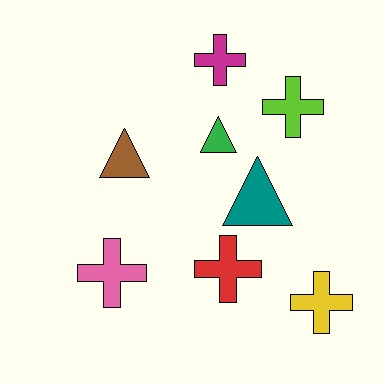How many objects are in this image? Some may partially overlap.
There are 8 objects.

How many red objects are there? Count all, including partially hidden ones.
There is 1 red object.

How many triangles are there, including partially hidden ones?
There are 3 triangles.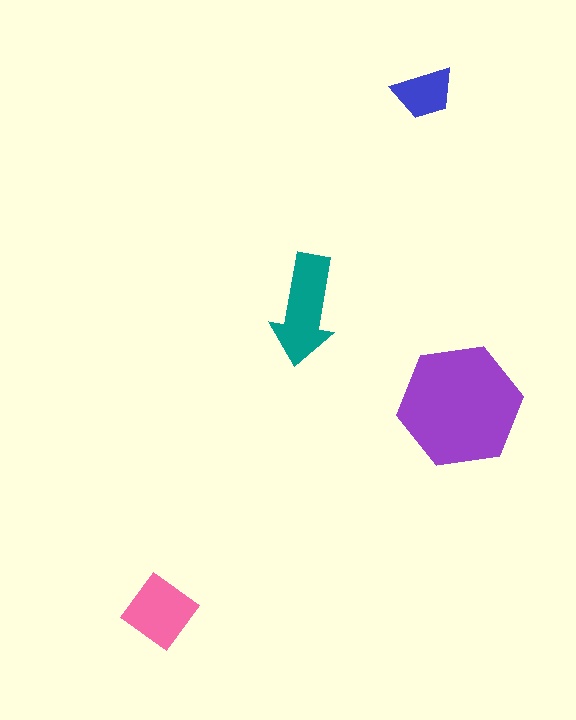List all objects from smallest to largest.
The blue trapezoid, the pink diamond, the teal arrow, the purple hexagon.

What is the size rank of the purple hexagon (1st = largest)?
1st.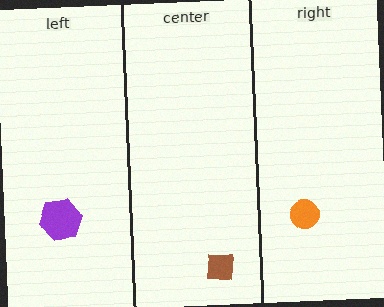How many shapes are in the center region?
1.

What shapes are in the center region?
The brown square.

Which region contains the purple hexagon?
The left region.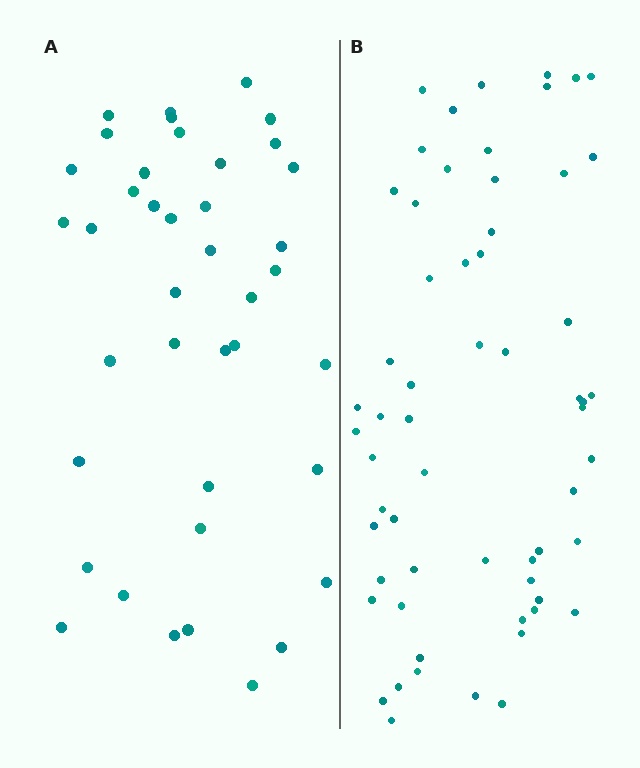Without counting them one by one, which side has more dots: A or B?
Region B (the right region) has more dots.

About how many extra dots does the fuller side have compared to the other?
Region B has approximately 20 more dots than region A.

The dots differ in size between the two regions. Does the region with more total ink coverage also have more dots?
No. Region A has more total ink coverage because its dots are larger, but region B actually contains more individual dots. Total area can be misleading — the number of items is what matters here.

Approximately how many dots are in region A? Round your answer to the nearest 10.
About 40 dots.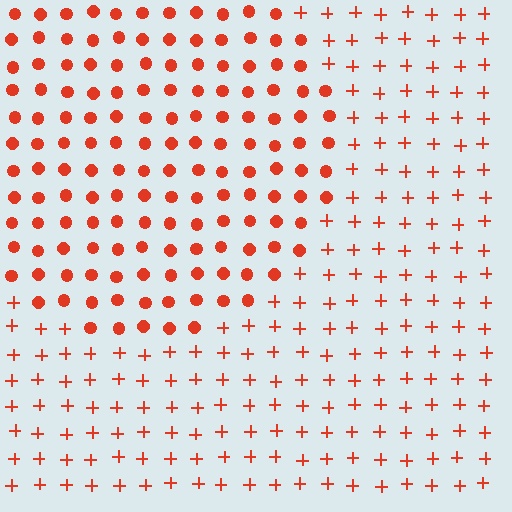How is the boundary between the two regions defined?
The boundary is defined by a change in element shape: circles inside vs. plus signs outside. All elements share the same color and spacing.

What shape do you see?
I see a circle.